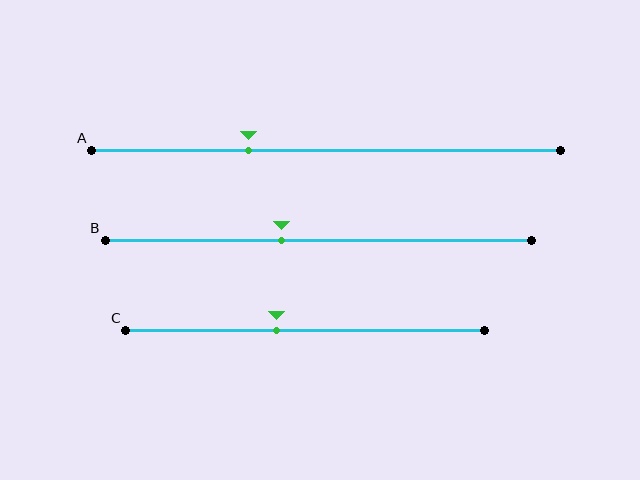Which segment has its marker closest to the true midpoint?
Segment C has its marker closest to the true midpoint.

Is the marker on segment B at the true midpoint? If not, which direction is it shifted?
No, the marker on segment B is shifted to the left by about 9% of the segment length.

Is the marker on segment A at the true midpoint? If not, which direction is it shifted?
No, the marker on segment A is shifted to the left by about 17% of the segment length.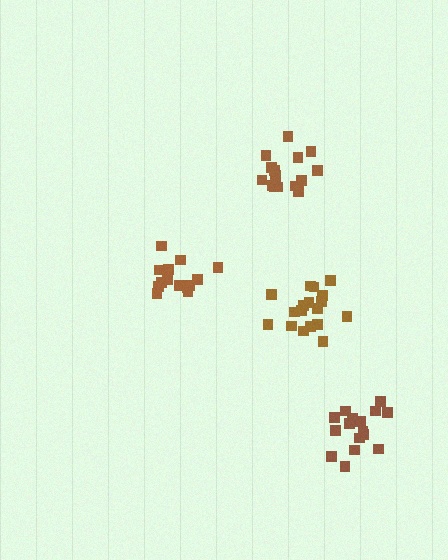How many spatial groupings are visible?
There are 4 spatial groupings.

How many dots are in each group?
Group 1: 18 dots, Group 2: 14 dots, Group 3: 16 dots, Group 4: 16 dots (64 total).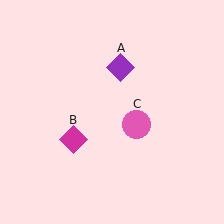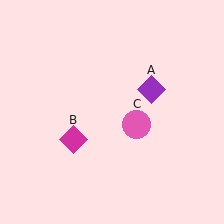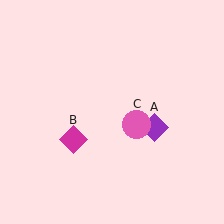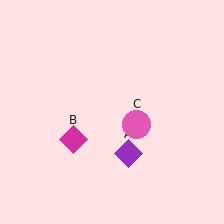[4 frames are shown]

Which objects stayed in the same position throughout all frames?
Magenta diamond (object B) and pink circle (object C) remained stationary.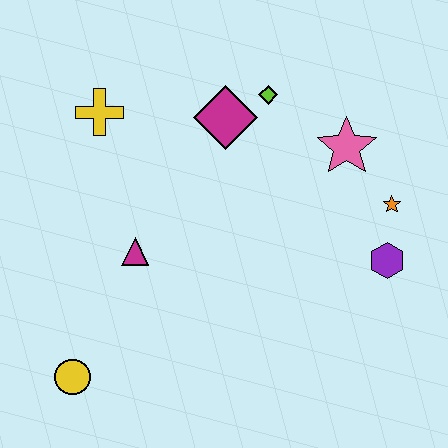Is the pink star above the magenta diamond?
No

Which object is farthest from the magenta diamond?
The yellow circle is farthest from the magenta diamond.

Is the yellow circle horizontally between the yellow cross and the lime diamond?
No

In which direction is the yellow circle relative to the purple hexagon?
The yellow circle is to the left of the purple hexagon.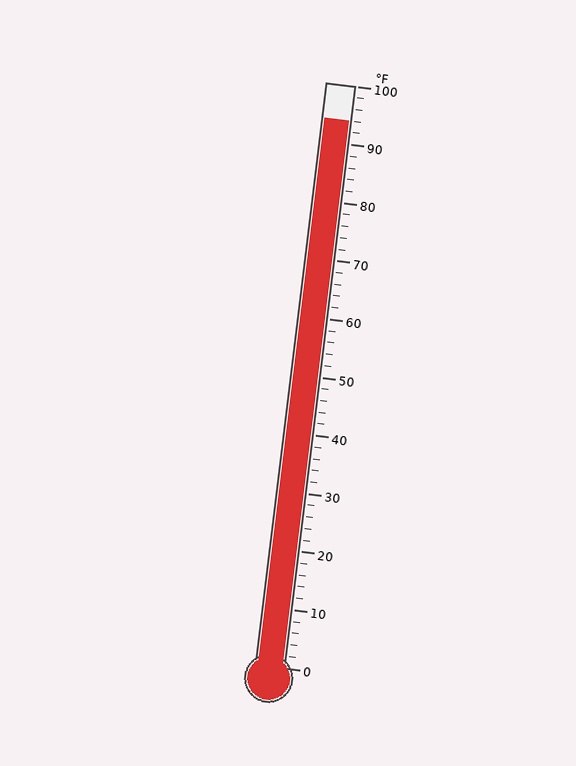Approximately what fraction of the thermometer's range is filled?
The thermometer is filled to approximately 95% of its range.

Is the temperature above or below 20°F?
The temperature is above 20°F.